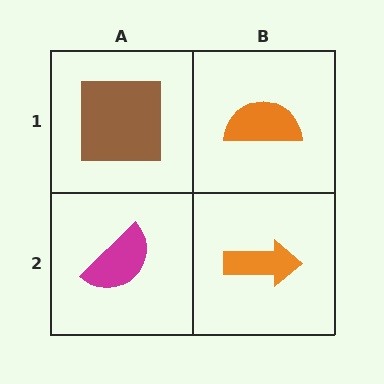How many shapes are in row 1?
2 shapes.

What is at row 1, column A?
A brown square.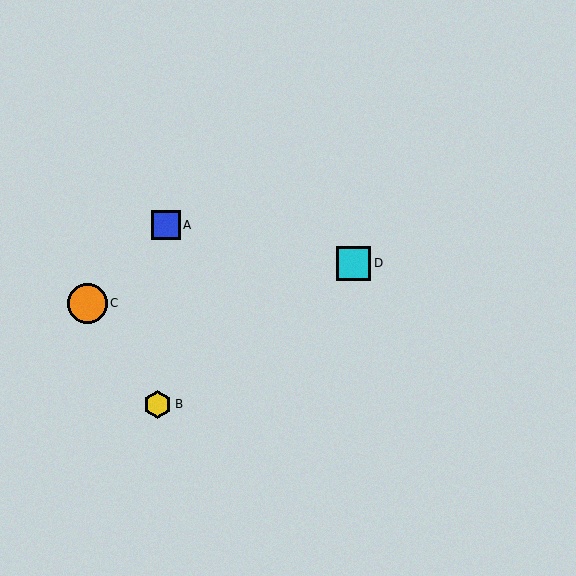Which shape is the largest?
The orange circle (labeled C) is the largest.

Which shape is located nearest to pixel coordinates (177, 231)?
The blue square (labeled A) at (166, 225) is nearest to that location.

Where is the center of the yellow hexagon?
The center of the yellow hexagon is at (158, 404).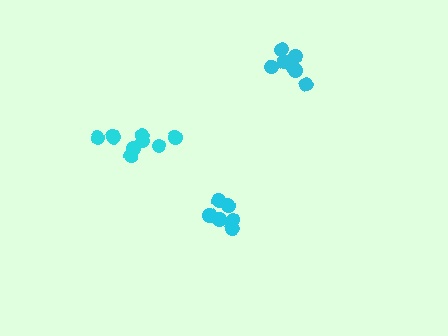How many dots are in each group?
Group 1: 6 dots, Group 2: 9 dots, Group 3: 7 dots (22 total).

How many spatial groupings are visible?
There are 3 spatial groupings.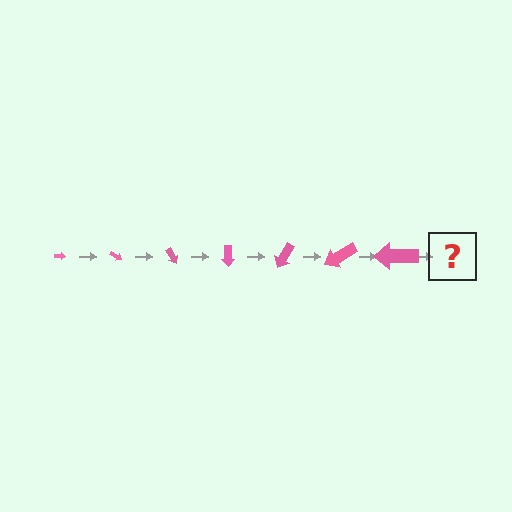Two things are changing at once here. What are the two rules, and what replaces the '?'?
The two rules are that the arrow grows larger each step and it rotates 30 degrees each step. The '?' should be an arrow, larger than the previous one and rotated 210 degrees from the start.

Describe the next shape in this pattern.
It should be an arrow, larger than the previous one and rotated 210 degrees from the start.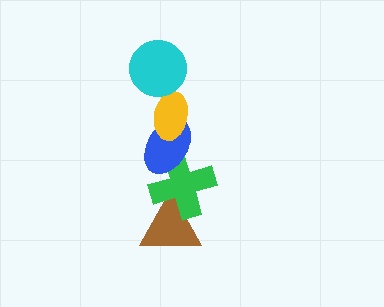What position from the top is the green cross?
The green cross is 4th from the top.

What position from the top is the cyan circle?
The cyan circle is 1st from the top.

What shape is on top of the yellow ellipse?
The cyan circle is on top of the yellow ellipse.